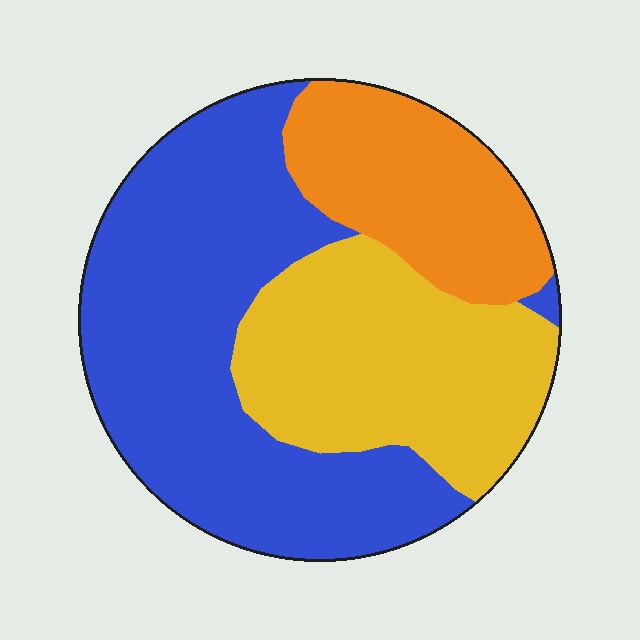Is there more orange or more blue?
Blue.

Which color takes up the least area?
Orange, at roughly 20%.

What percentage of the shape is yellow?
Yellow takes up about one third (1/3) of the shape.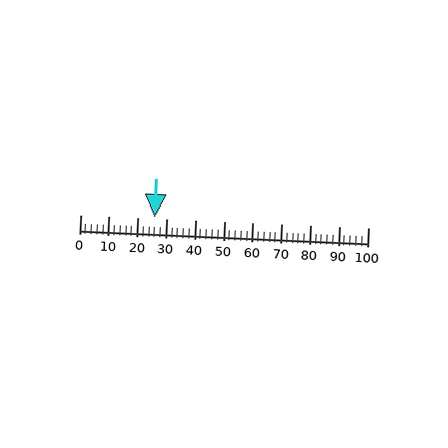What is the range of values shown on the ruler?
The ruler shows values from 0 to 100.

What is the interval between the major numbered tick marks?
The major tick marks are spaced 10 units apart.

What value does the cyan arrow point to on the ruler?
The cyan arrow points to approximately 26.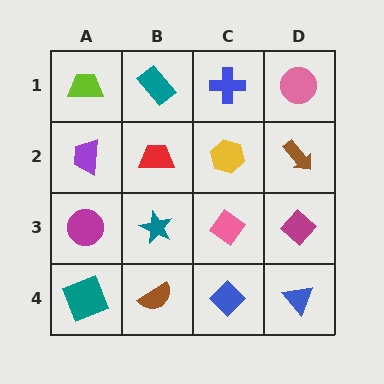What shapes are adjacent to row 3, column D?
A brown arrow (row 2, column D), a blue triangle (row 4, column D), a pink diamond (row 3, column C).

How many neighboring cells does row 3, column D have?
3.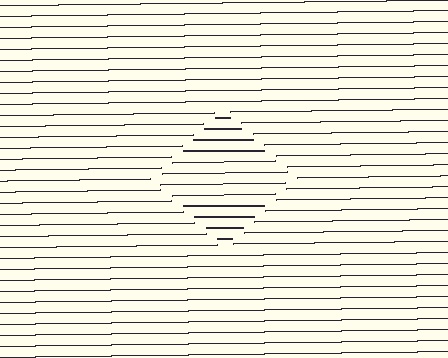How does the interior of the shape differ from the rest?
The interior of the shape contains the same grating, shifted by half a period — the contour is defined by the phase discontinuity where line-ends from the inner and outer gratings abut.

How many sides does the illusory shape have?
4 sides — the line-ends trace a square.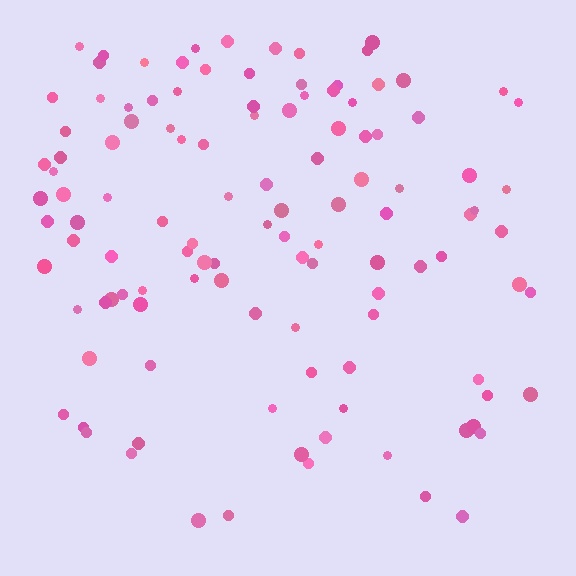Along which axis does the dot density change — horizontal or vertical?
Vertical.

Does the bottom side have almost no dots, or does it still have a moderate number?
Still a moderate number, just noticeably fewer than the top.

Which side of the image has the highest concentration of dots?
The top.